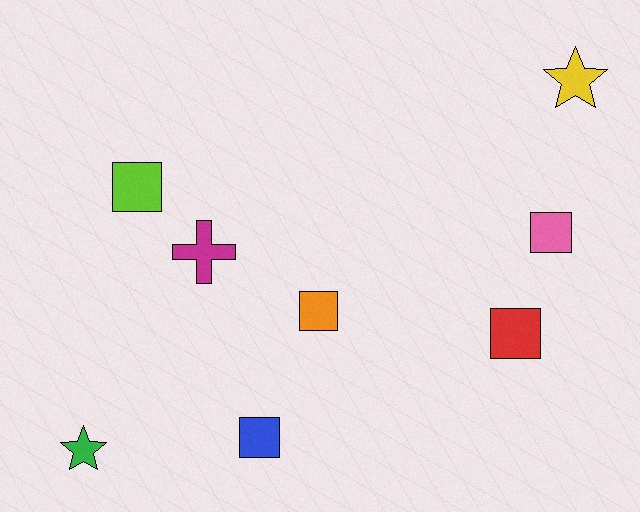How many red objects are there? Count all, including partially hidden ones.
There is 1 red object.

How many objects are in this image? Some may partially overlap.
There are 8 objects.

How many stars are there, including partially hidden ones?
There are 2 stars.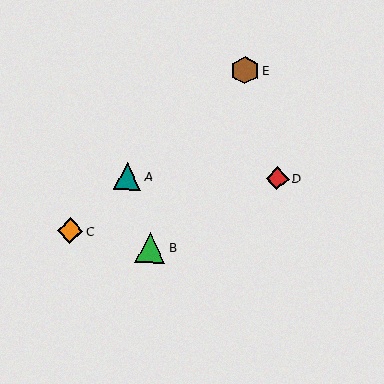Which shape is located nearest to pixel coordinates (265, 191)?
The red diamond (labeled D) at (277, 178) is nearest to that location.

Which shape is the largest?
The green triangle (labeled B) is the largest.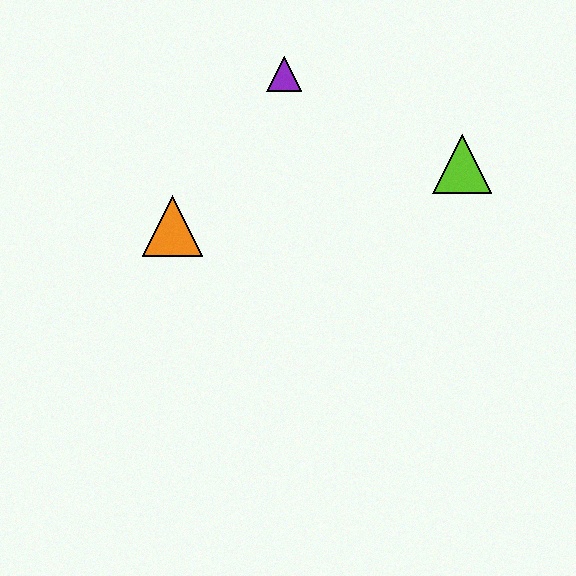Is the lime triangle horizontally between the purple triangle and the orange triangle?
No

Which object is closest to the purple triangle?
The orange triangle is closest to the purple triangle.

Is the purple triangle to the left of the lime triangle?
Yes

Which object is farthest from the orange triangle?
The lime triangle is farthest from the orange triangle.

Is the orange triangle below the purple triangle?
Yes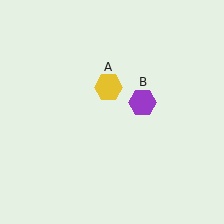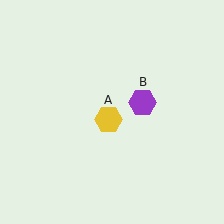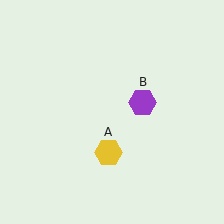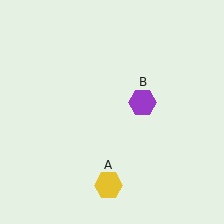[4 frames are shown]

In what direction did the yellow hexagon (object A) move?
The yellow hexagon (object A) moved down.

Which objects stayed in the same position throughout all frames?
Purple hexagon (object B) remained stationary.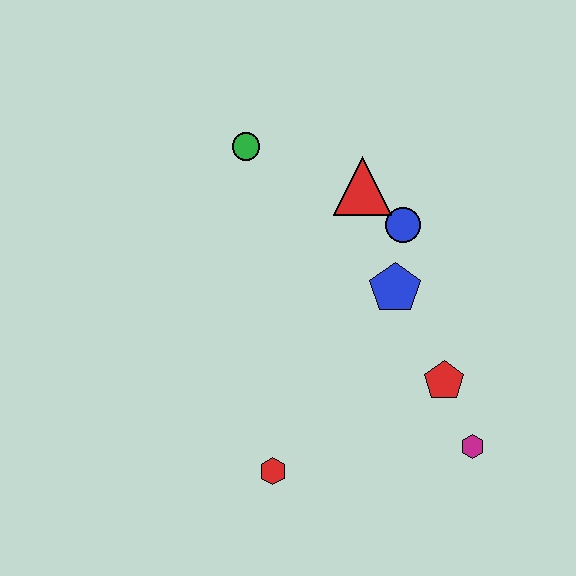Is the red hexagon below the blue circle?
Yes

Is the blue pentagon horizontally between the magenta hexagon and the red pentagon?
No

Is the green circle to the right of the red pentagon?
No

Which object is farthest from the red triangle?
The red hexagon is farthest from the red triangle.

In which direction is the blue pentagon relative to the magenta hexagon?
The blue pentagon is above the magenta hexagon.